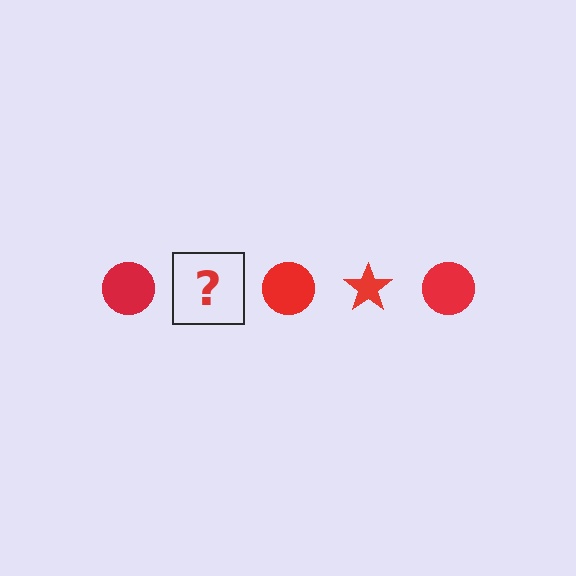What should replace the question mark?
The question mark should be replaced with a red star.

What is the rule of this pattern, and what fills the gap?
The rule is that the pattern cycles through circle, star shapes in red. The gap should be filled with a red star.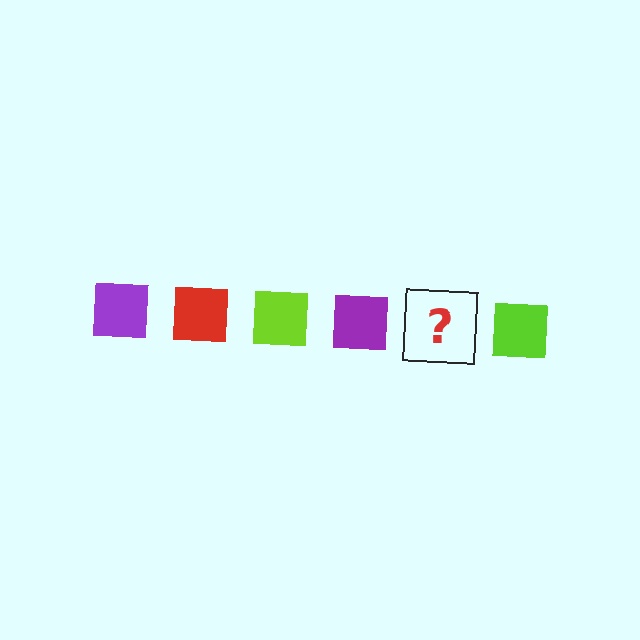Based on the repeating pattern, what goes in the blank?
The blank should be a red square.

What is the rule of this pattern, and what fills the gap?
The rule is that the pattern cycles through purple, red, lime squares. The gap should be filled with a red square.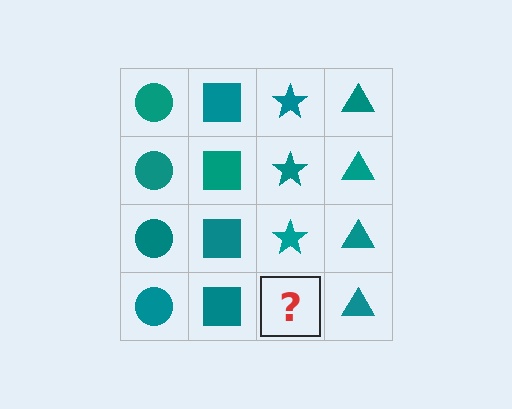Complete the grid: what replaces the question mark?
The question mark should be replaced with a teal star.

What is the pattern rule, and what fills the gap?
The rule is that each column has a consistent shape. The gap should be filled with a teal star.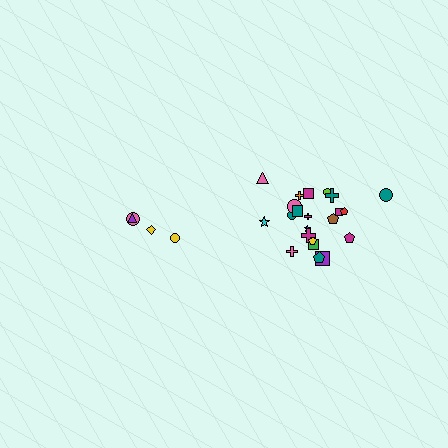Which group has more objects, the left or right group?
The right group.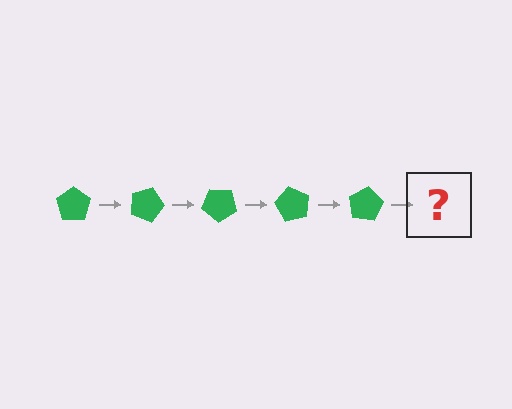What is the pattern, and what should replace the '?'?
The pattern is that the pentagon rotates 20 degrees each step. The '?' should be a green pentagon rotated 100 degrees.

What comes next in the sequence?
The next element should be a green pentagon rotated 100 degrees.